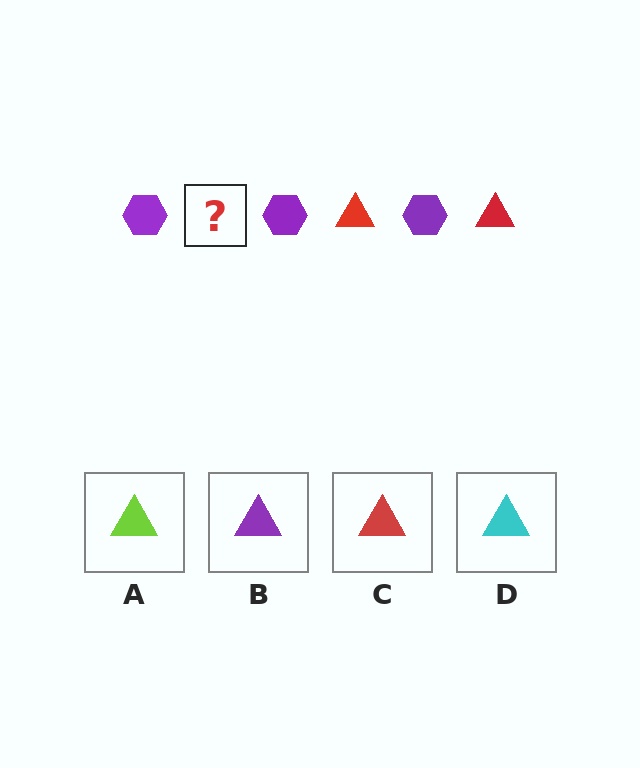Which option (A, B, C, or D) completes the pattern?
C.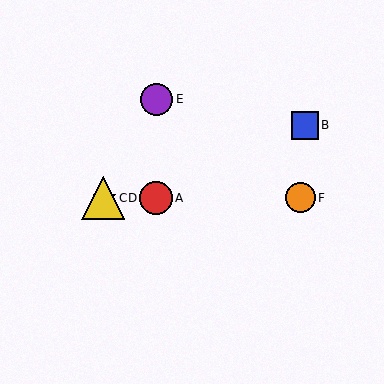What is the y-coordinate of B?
Object B is at y≈125.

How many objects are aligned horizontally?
4 objects (A, C, D, F) are aligned horizontally.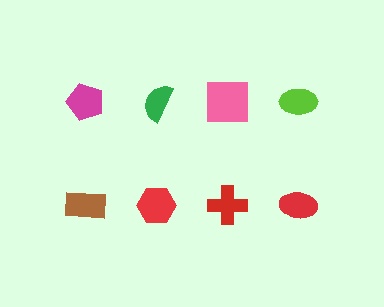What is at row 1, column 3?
A pink square.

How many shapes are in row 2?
4 shapes.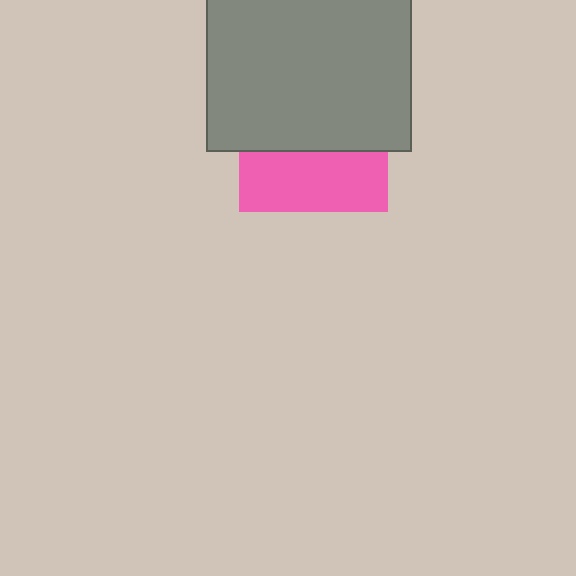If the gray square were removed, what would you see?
You would see the complete pink square.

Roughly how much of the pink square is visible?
A small part of it is visible (roughly 41%).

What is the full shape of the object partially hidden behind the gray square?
The partially hidden object is a pink square.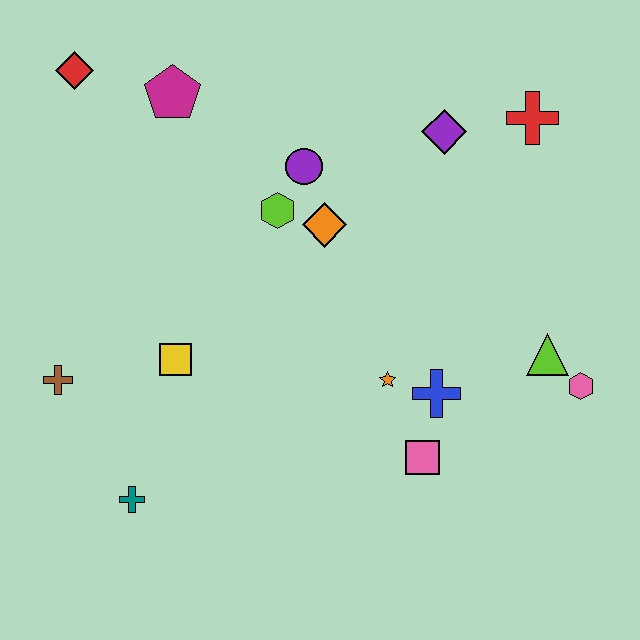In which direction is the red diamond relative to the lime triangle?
The red diamond is to the left of the lime triangle.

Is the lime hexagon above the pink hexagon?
Yes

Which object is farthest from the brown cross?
The red cross is farthest from the brown cross.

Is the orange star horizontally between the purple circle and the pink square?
Yes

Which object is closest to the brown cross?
The yellow square is closest to the brown cross.